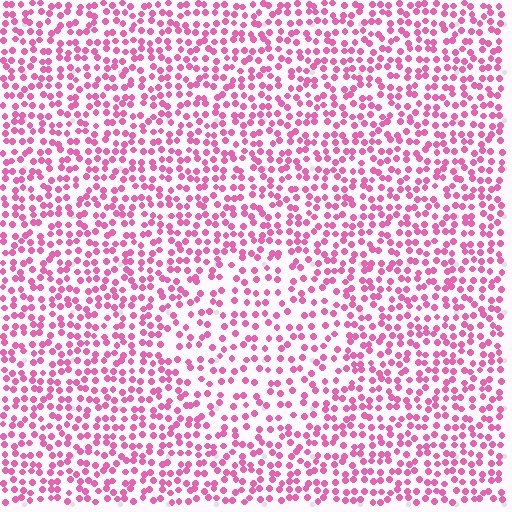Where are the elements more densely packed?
The elements are more densely packed outside the circle boundary.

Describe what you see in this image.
The image contains small pink elements arranged at two different densities. A circle-shaped region is visible where the elements are less densely packed than the surrounding area.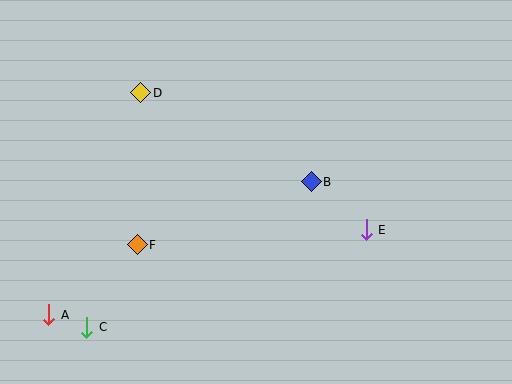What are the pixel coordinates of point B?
Point B is at (311, 182).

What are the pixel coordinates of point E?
Point E is at (366, 230).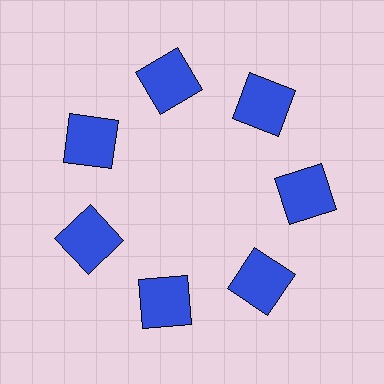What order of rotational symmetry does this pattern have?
This pattern has 7-fold rotational symmetry.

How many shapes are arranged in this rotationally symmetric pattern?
There are 7 shapes, arranged in 7 groups of 1.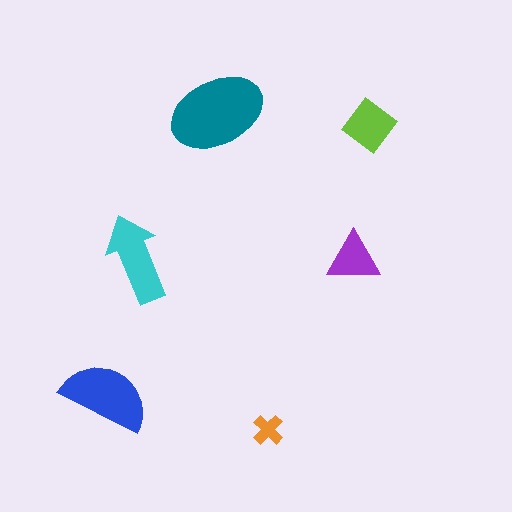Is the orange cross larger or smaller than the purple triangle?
Smaller.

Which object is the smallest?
The orange cross.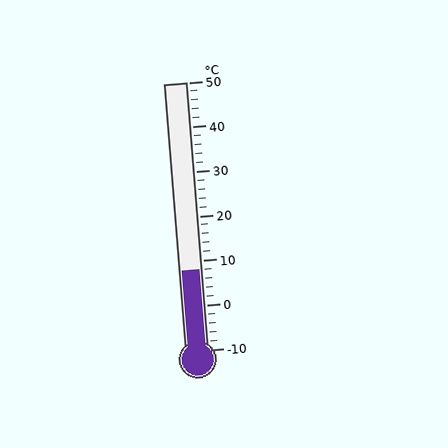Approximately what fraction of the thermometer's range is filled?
The thermometer is filled to approximately 30% of its range.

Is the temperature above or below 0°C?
The temperature is above 0°C.